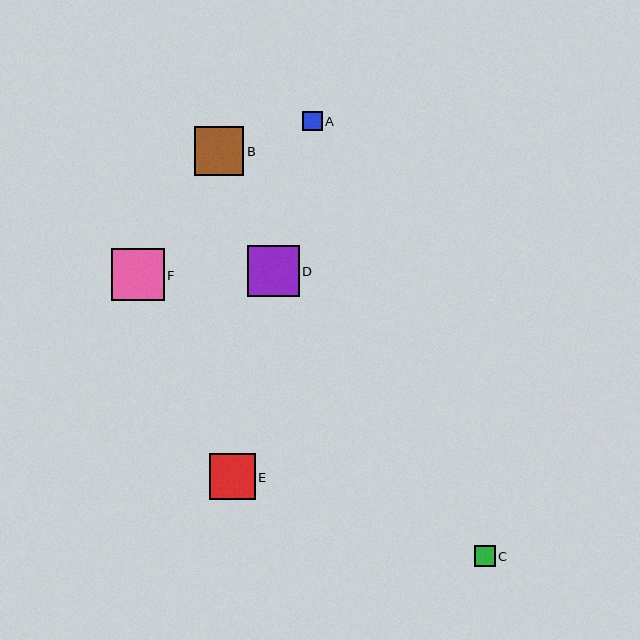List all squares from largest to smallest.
From largest to smallest: F, D, B, E, C, A.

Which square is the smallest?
Square A is the smallest with a size of approximately 19 pixels.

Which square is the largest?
Square F is the largest with a size of approximately 52 pixels.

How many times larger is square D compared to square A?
Square D is approximately 2.7 times the size of square A.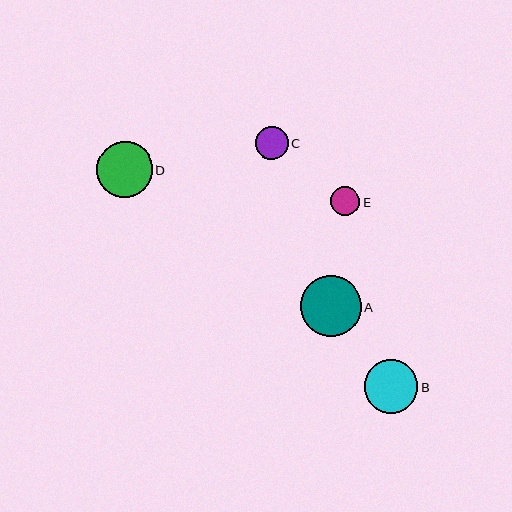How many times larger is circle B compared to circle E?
Circle B is approximately 1.8 times the size of circle E.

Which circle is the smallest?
Circle E is the smallest with a size of approximately 29 pixels.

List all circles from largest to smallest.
From largest to smallest: A, D, B, C, E.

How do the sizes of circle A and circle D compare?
Circle A and circle D are approximately the same size.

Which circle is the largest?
Circle A is the largest with a size of approximately 61 pixels.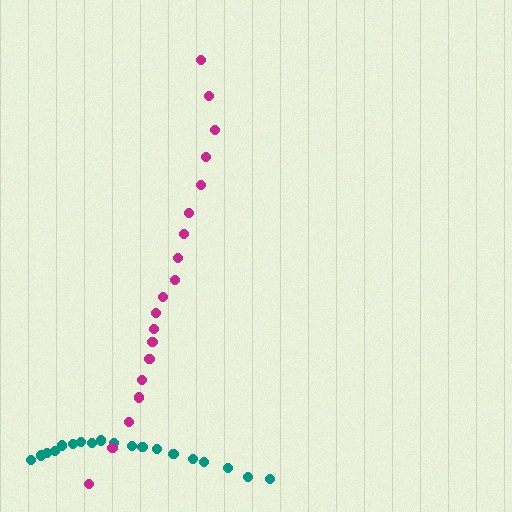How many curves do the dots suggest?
There are 2 distinct paths.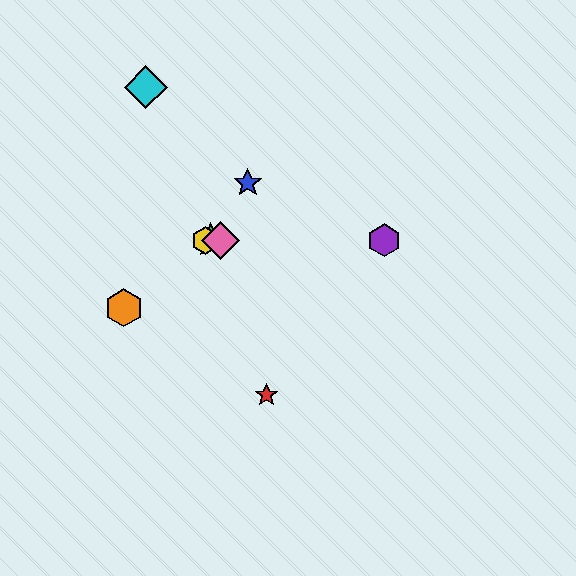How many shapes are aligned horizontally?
4 shapes (the green star, the yellow hexagon, the purple hexagon, the pink diamond) are aligned horizontally.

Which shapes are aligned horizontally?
The green star, the yellow hexagon, the purple hexagon, the pink diamond are aligned horizontally.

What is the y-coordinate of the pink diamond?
The pink diamond is at y≈240.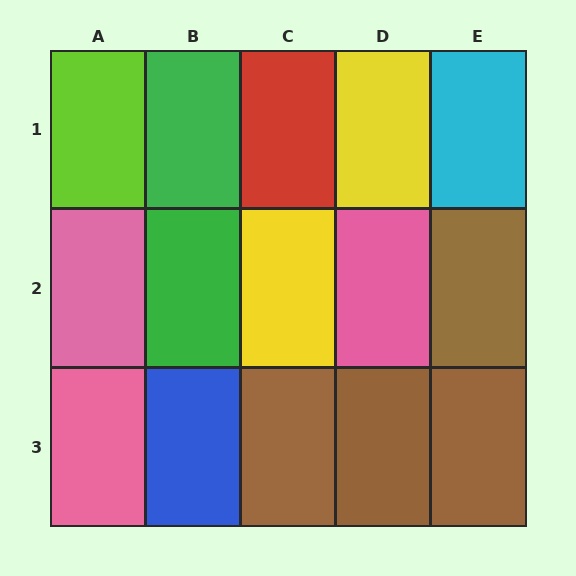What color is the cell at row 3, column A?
Pink.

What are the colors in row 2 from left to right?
Pink, green, yellow, pink, brown.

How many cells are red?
1 cell is red.